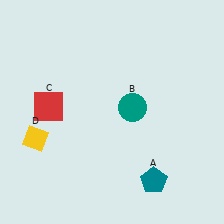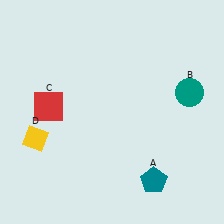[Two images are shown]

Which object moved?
The teal circle (B) moved right.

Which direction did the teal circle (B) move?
The teal circle (B) moved right.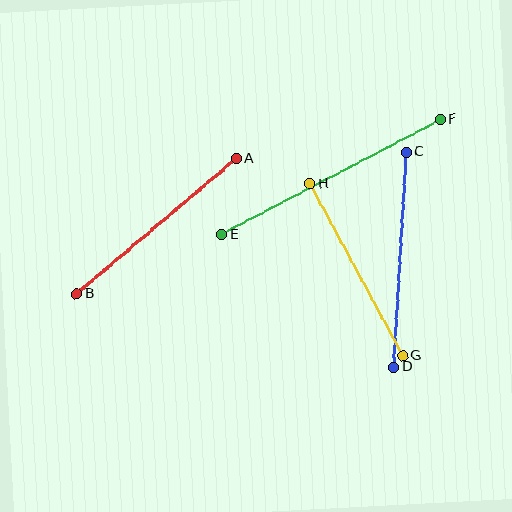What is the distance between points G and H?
The distance is approximately 195 pixels.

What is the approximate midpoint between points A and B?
The midpoint is at approximately (156, 226) pixels.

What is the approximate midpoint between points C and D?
The midpoint is at approximately (400, 260) pixels.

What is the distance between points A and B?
The distance is approximately 209 pixels.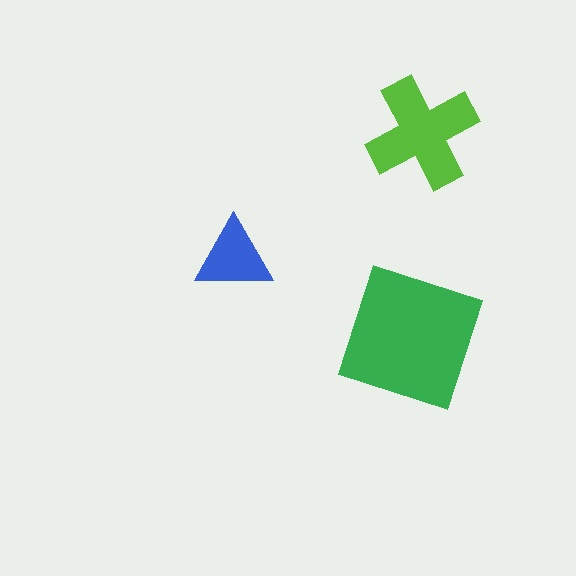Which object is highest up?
The lime cross is topmost.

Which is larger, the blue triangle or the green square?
The green square.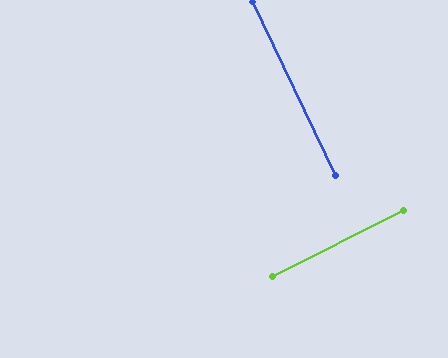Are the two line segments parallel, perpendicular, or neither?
Perpendicular — they meet at approximately 89°.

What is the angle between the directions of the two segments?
Approximately 89 degrees.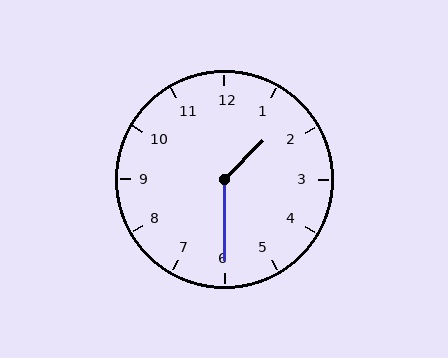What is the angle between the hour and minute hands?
Approximately 135 degrees.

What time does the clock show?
1:30.